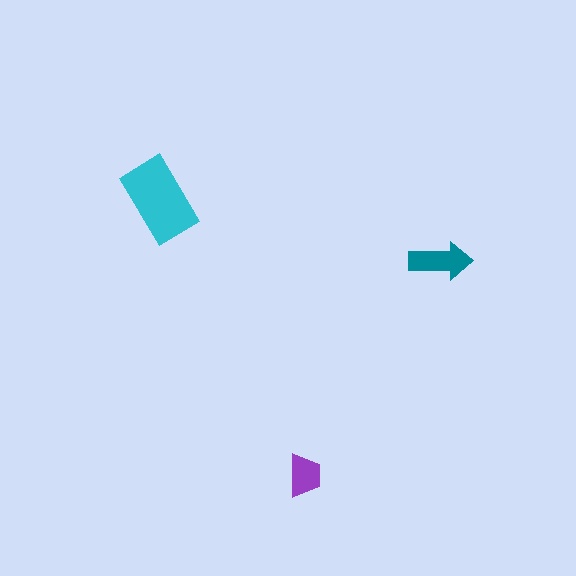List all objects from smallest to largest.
The purple trapezoid, the teal arrow, the cyan rectangle.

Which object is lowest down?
The purple trapezoid is bottommost.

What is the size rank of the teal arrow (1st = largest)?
2nd.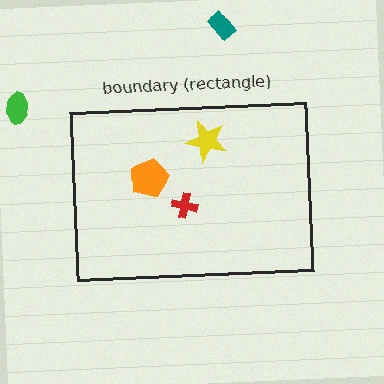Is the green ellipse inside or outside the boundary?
Outside.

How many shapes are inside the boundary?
3 inside, 2 outside.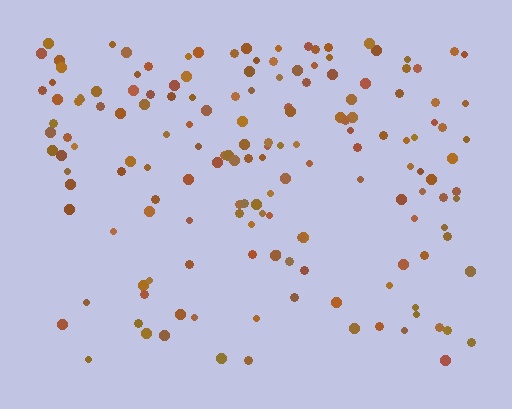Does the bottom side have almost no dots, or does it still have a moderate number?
Still a moderate number, just noticeably fewer than the top.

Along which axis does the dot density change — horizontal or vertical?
Vertical.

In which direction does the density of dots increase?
From bottom to top, with the top side densest.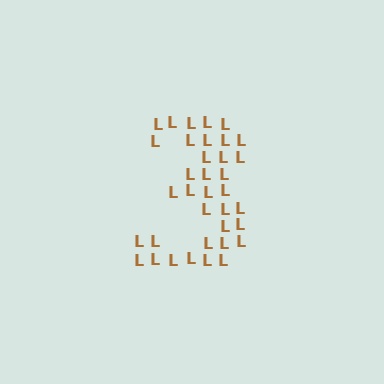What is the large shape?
The large shape is the digit 3.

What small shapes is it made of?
It is made of small letter L's.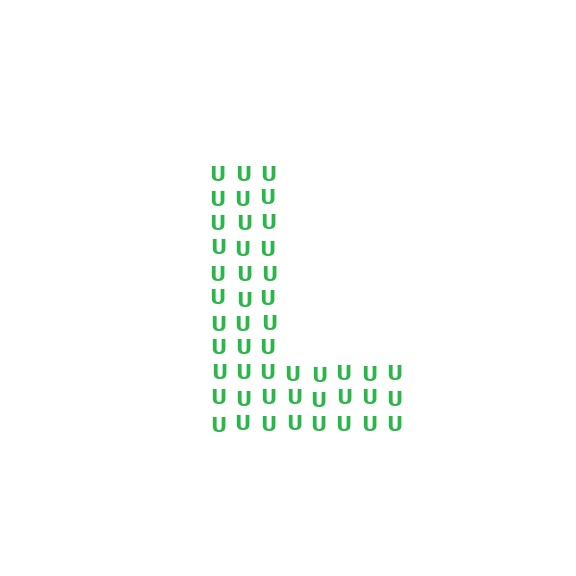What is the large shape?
The large shape is the letter L.